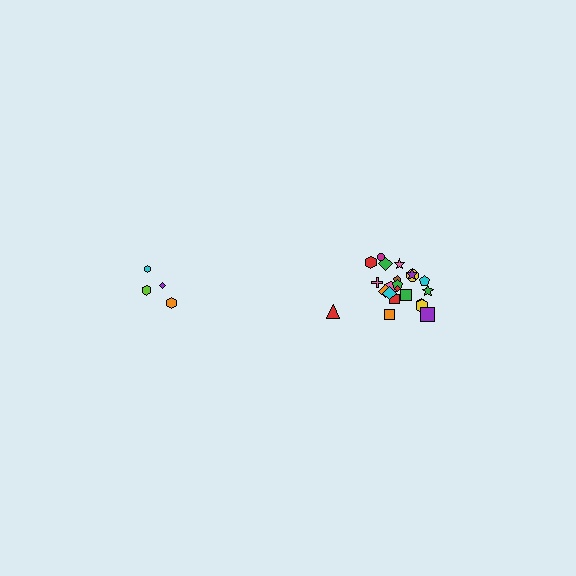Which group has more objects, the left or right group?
The right group.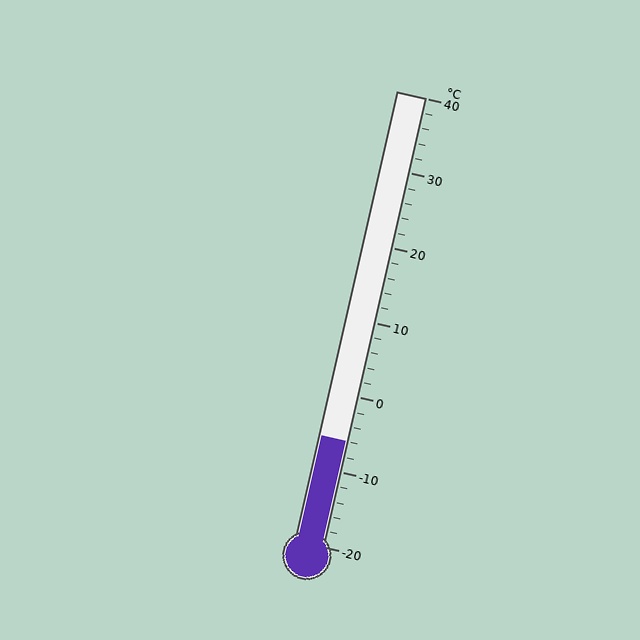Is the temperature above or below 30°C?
The temperature is below 30°C.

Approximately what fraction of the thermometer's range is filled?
The thermometer is filled to approximately 25% of its range.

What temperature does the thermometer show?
The thermometer shows approximately -6°C.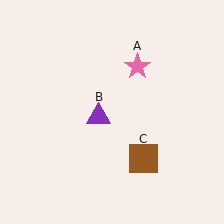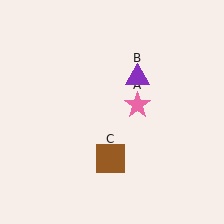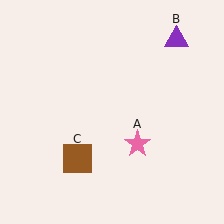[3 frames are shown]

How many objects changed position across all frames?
3 objects changed position: pink star (object A), purple triangle (object B), brown square (object C).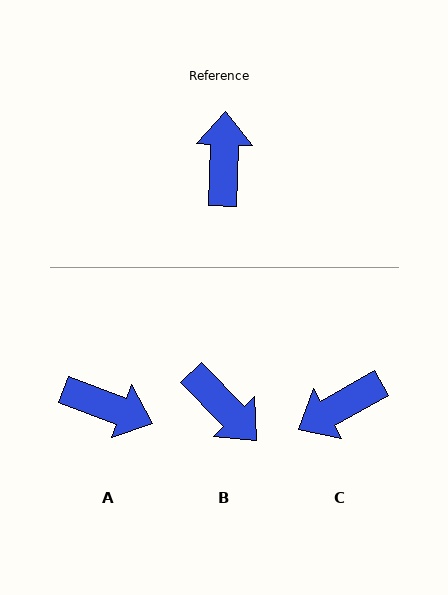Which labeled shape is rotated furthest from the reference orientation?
B, about 134 degrees away.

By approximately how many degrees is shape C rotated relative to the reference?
Approximately 121 degrees counter-clockwise.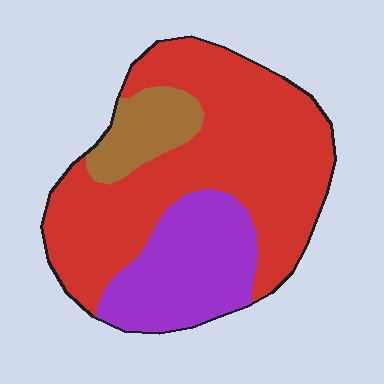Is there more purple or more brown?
Purple.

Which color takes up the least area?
Brown, at roughly 10%.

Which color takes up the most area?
Red, at roughly 65%.